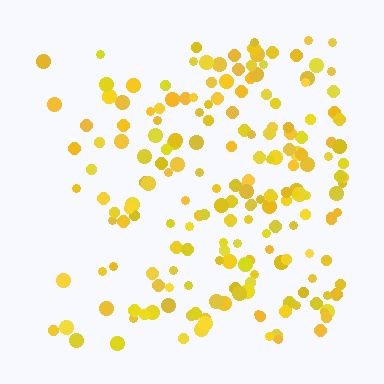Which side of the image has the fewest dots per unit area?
The left.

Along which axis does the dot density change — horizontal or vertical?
Horizontal.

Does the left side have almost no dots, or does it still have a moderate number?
Still a moderate number, just noticeably fewer than the right.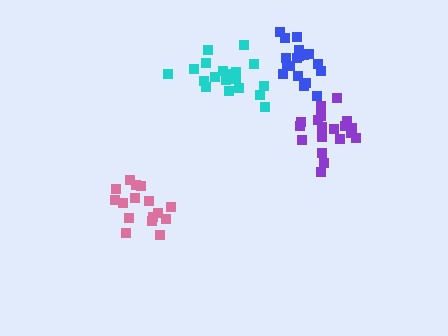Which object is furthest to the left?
The pink cluster is leftmost.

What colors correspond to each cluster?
The clusters are colored: blue, purple, cyan, pink.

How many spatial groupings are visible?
There are 4 spatial groupings.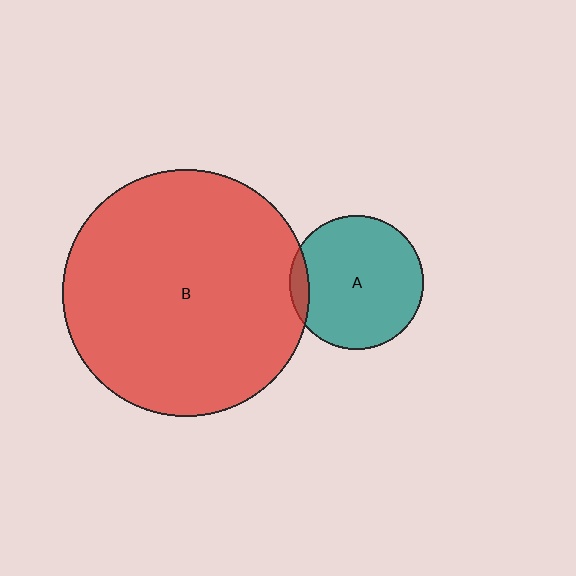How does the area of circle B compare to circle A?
Approximately 3.4 times.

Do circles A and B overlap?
Yes.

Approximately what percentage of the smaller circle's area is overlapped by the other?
Approximately 5%.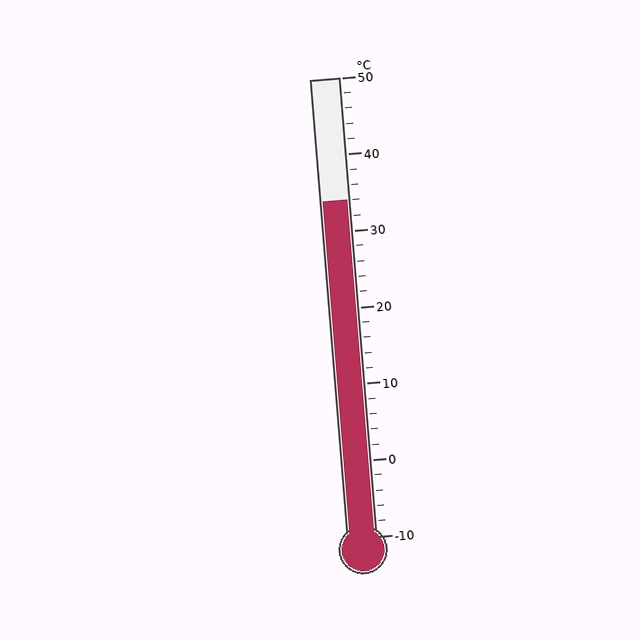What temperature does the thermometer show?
The thermometer shows approximately 34°C.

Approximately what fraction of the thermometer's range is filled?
The thermometer is filled to approximately 75% of its range.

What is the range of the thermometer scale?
The thermometer scale ranges from -10°C to 50°C.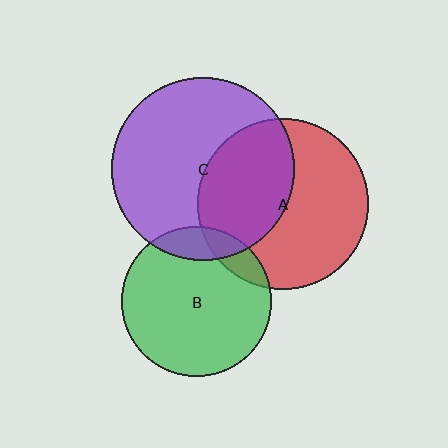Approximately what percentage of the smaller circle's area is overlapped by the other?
Approximately 15%.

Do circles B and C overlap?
Yes.